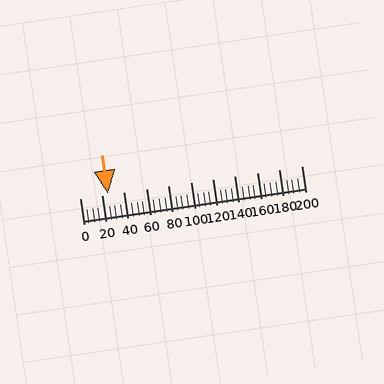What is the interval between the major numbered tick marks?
The major tick marks are spaced 20 units apart.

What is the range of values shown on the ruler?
The ruler shows values from 0 to 200.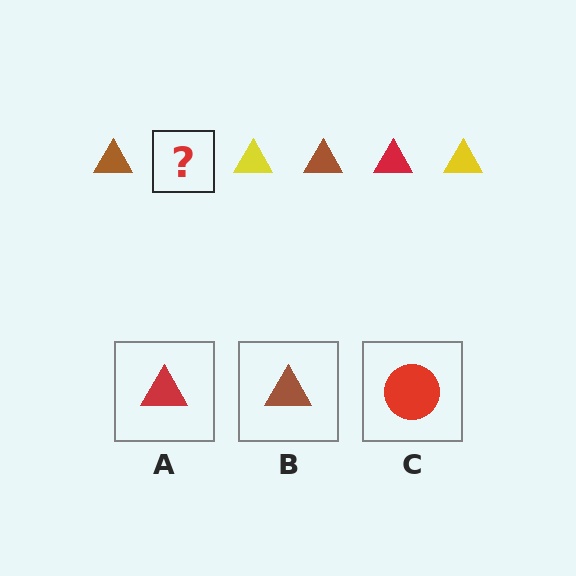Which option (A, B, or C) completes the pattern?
A.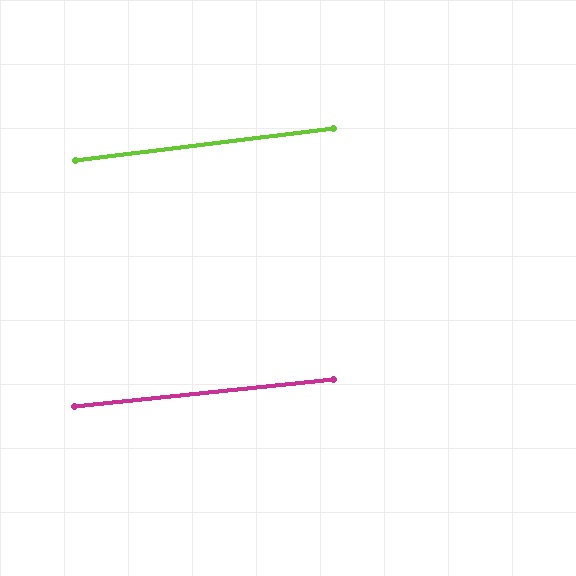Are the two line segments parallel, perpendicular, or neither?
Parallel — their directions differ by only 1.2°.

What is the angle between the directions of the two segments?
Approximately 1 degree.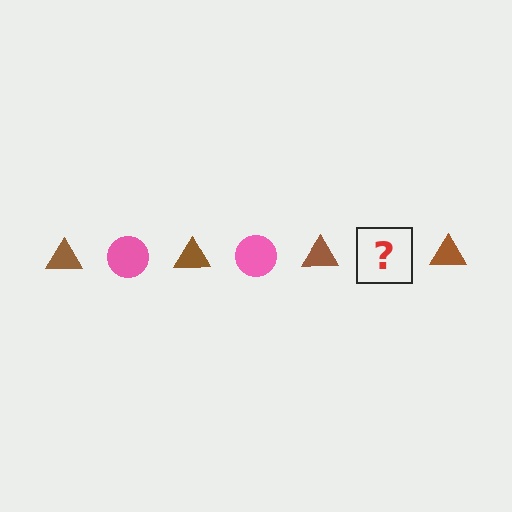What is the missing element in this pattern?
The missing element is a pink circle.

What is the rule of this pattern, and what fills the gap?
The rule is that the pattern alternates between brown triangle and pink circle. The gap should be filled with a pink circle.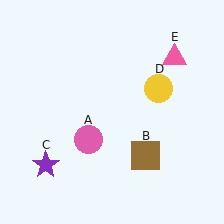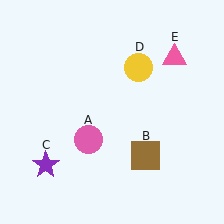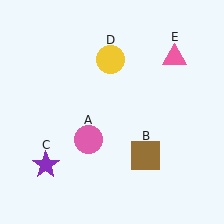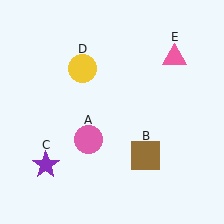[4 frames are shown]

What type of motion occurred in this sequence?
The yellow circle (object D) rotated counterclockwise around the center of the scene.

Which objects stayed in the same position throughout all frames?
Pink circle (object A) and brown square (object B) and purple star (object C) and pink triangle (object E) remained stationary.